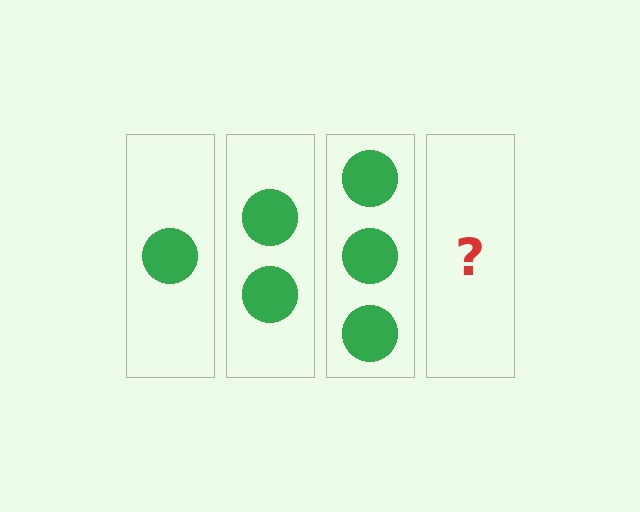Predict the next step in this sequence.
The next step is 4 circles.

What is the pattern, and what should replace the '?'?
The pattern is that each step adds one more circle. The '?' should be 4 circles.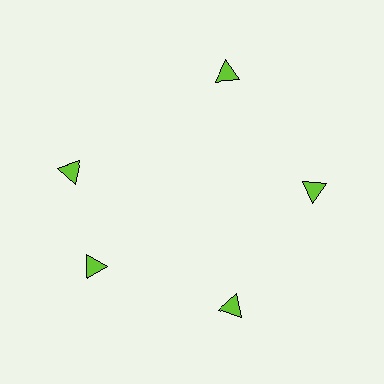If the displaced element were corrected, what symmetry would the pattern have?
It would have 5-fold rotational symmetry — the pattern would map onto itself every 72 degrees.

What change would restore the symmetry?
The symmetry would be restored by rotating it back into even spacing with its neighbors so that all 5 triangles sit at equal angles and equal distance from the center.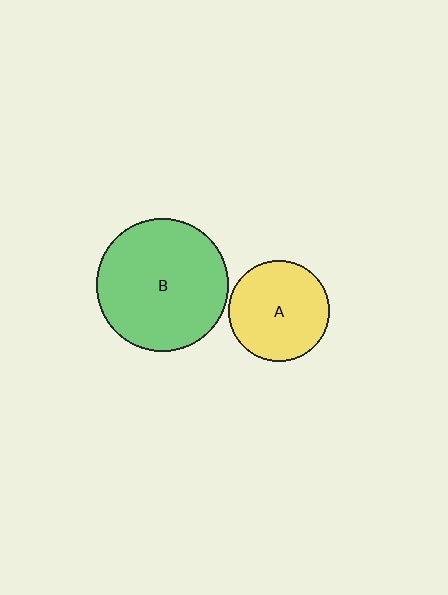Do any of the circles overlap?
No, none of the circles overlap.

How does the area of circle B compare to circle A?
Approximately 1.7 times.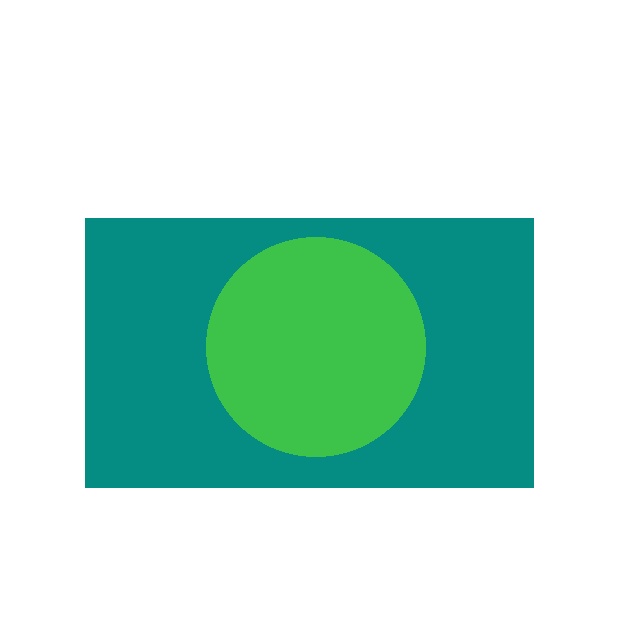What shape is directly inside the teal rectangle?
The green circle.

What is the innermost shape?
The green circle.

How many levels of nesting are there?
2.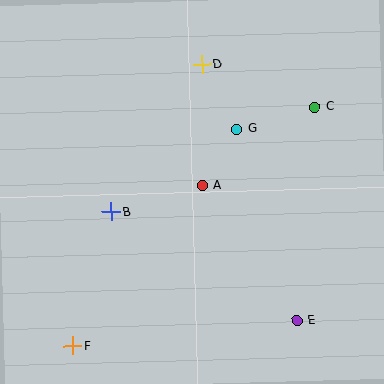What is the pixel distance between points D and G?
The distance between D and G is 73 pixels.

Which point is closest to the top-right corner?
Point C is closest to the top-right corner.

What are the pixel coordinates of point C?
Point C is at (315, 107).